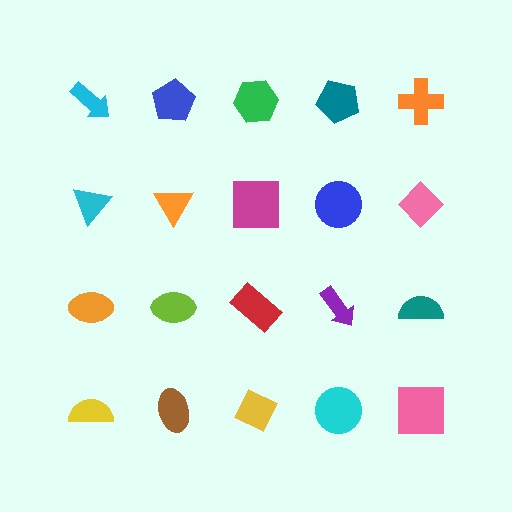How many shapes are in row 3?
5 shapes.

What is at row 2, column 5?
A pink diamond.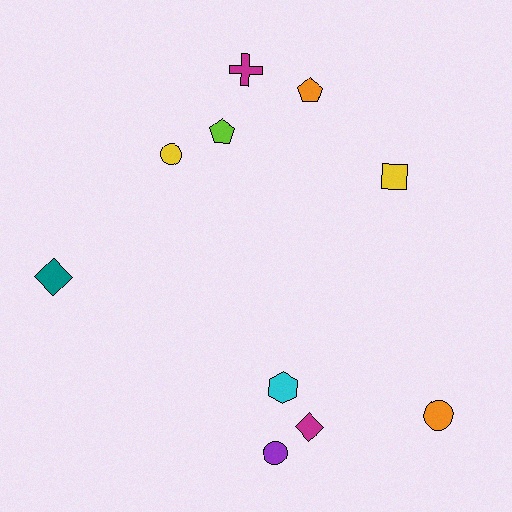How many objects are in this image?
There are 10 objects.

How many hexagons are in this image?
There is 1 hexagon.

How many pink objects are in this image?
There are no pink objects.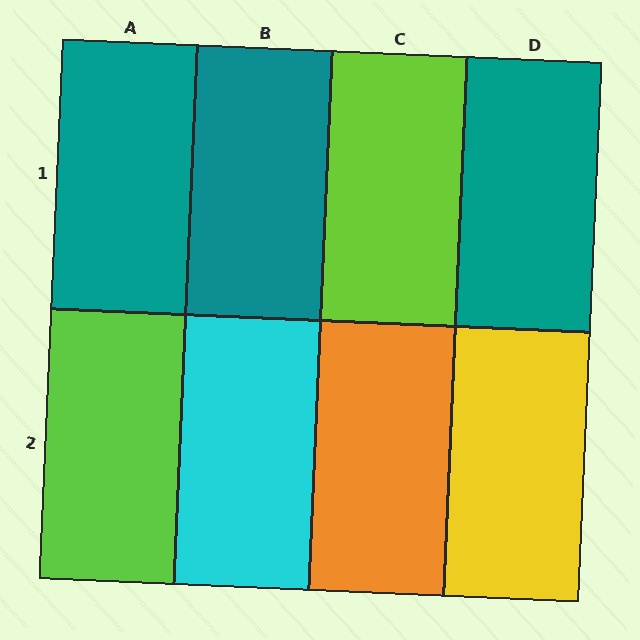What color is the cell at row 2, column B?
Cyan.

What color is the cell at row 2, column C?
Orange.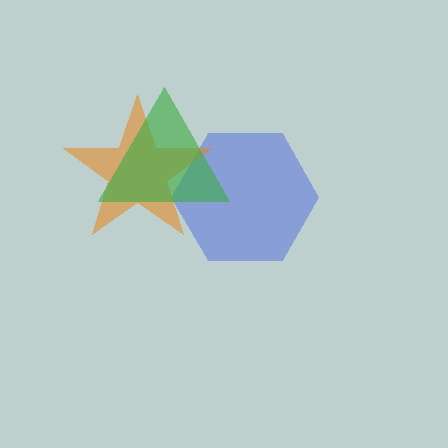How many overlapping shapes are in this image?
There are 3 overlapping shapes in the image.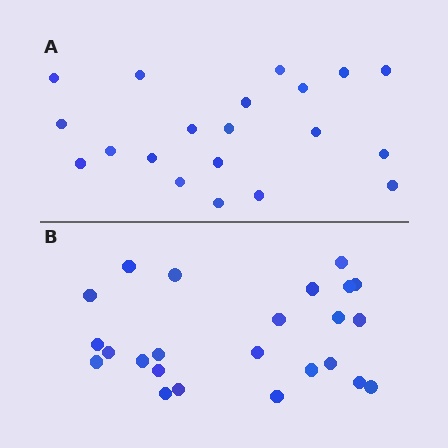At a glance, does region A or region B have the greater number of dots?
Region B (the bottom region) has more dots.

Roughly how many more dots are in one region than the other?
Region B has about 4 more dots than region A.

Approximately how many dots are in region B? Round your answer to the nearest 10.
About 20 dots. (The exact count is 24, which rounds to 20.)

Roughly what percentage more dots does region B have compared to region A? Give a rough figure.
About 20% more.